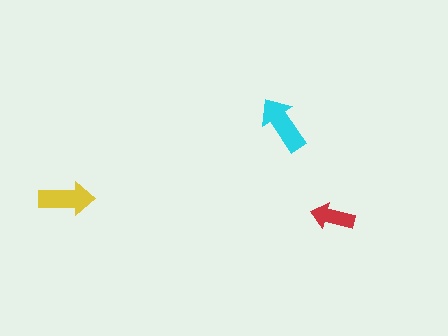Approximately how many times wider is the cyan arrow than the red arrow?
About 1.5 times wider.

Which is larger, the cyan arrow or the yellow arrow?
The cyan one.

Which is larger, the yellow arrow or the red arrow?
The yellow one.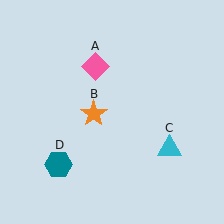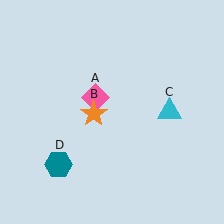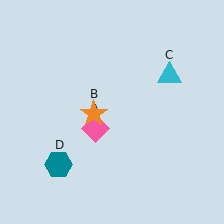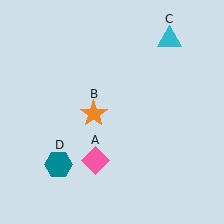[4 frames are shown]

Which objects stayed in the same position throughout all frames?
Orange star (object B) and teal hexagon (object D) remained stationary.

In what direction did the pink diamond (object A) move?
The pink diamond (object A) moved down.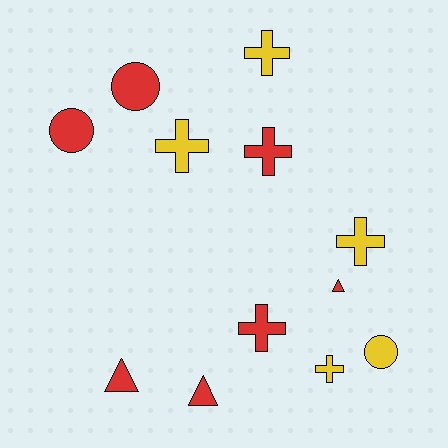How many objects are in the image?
There are 12 objects.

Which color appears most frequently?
Red, with 7 objects.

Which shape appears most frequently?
Cross, with 6 objects.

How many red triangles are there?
There are 3 red triangles.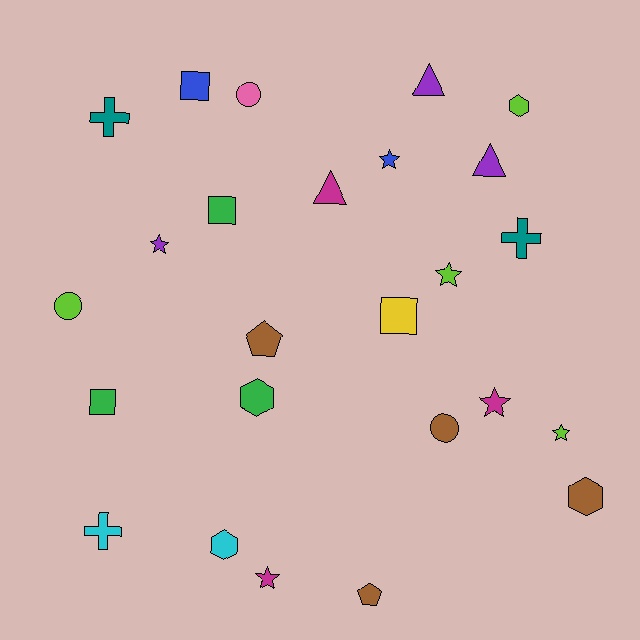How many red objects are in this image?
There are no red objects.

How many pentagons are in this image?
There are 2 pentagons.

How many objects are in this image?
There are 25 objects.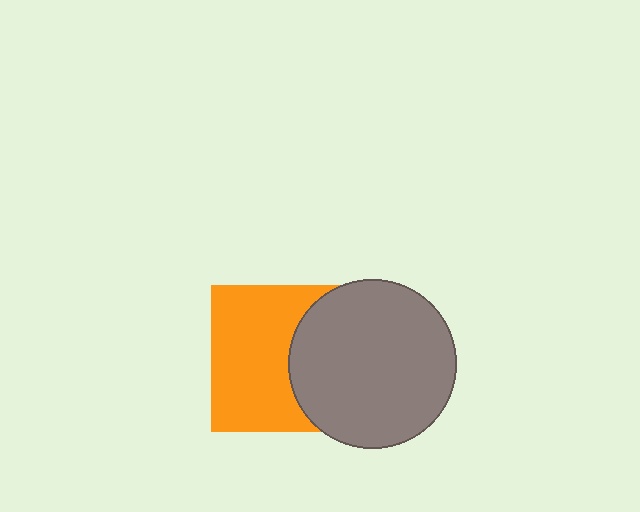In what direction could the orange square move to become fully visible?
The orange square could move left. That would shift it out from behind the gray circle entirely.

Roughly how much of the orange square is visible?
About half of it is visible (roughly 61%).